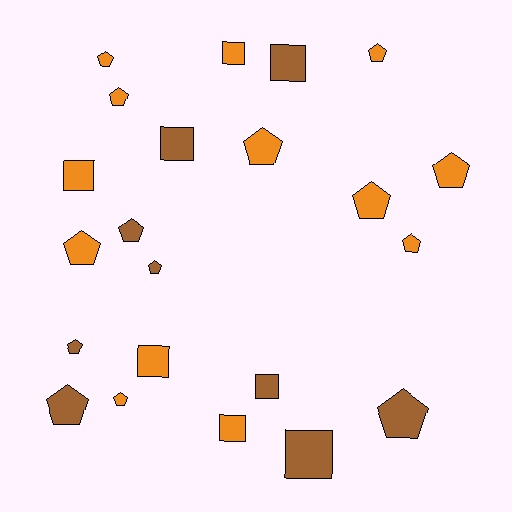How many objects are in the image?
There are 22 objects.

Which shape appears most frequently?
Pentagon, with 14 objects.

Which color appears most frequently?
Orange, with 13 objects.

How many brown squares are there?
There are 4 brown squares.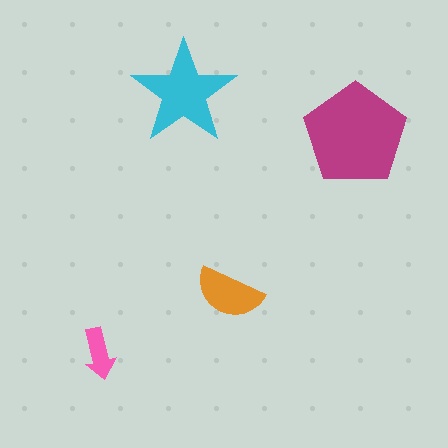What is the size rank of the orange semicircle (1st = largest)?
3rd.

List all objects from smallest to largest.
The pink arrow, the orange semicircle, the cyan star, the magenta pentagon.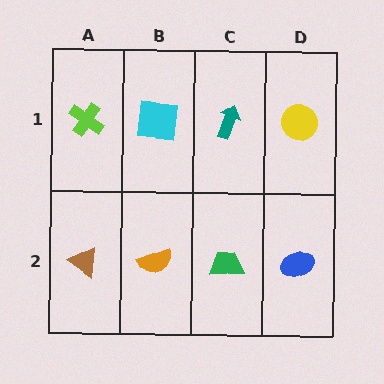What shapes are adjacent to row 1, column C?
A green trapezoid (row 2, column C), a cyan square (row 1, column B), a yellow circle (row 1, column D).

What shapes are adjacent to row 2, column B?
A cyan square (row 1, column B), a brown triangle (row 2, column A), a green trapezoid (row 2, column C).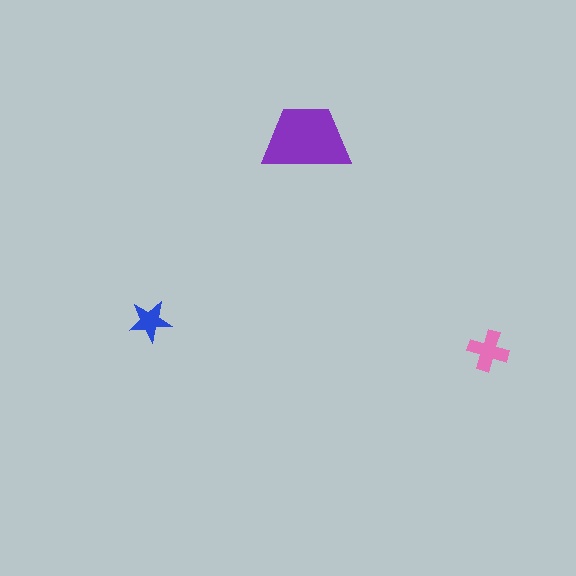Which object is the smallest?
The blue star.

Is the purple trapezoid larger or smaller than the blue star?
Larger.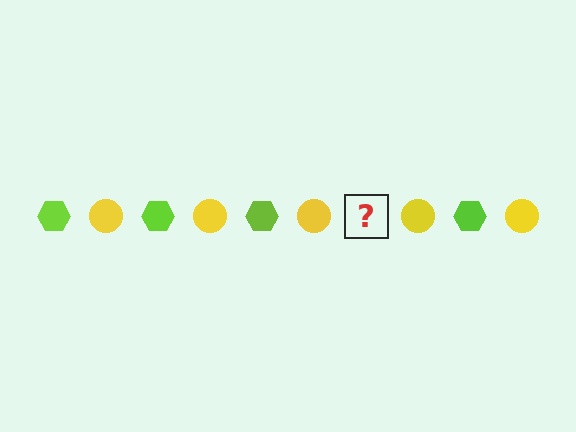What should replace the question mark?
The question mark should be replaced with a lime hexagon.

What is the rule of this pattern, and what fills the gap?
The rule is that the pattern alternates between lime hexagon and yellow circle. The gap should be filled with a lime hexagon.